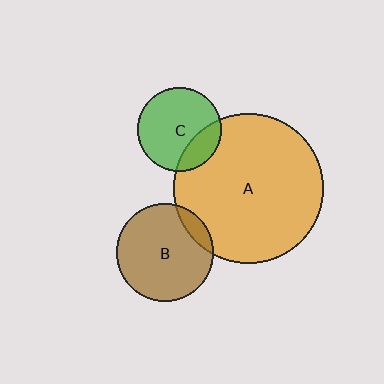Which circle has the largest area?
Circle A (orange).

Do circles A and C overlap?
Yes.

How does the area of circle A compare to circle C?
Approximately 3.1 times.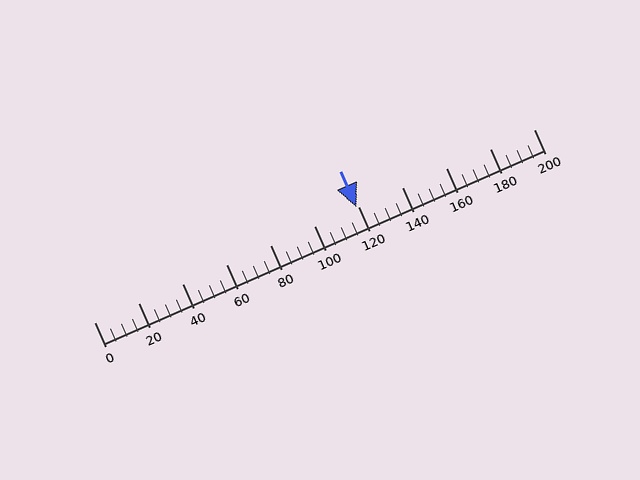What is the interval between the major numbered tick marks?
The major tick marks are spaced 20 units apart.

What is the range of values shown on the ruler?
The ruler shows values from 0 to 200.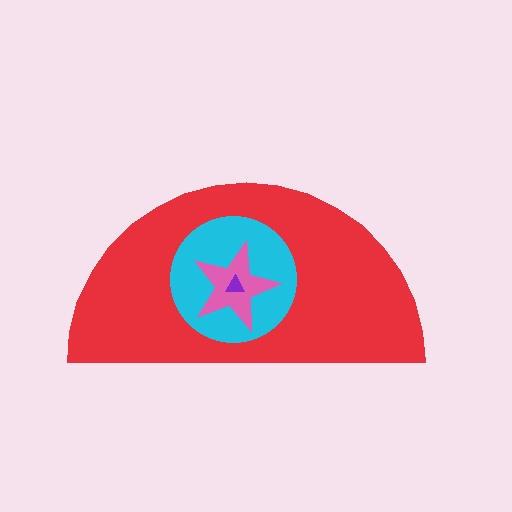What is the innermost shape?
The purple triangle.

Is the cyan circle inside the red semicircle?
Yes.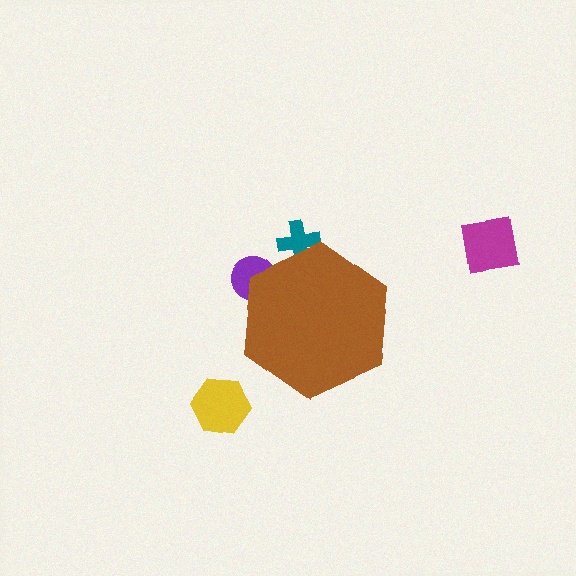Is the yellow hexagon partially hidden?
No, the yellow hexagon is fully visible.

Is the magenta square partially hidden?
No, the magenta square is fully visible.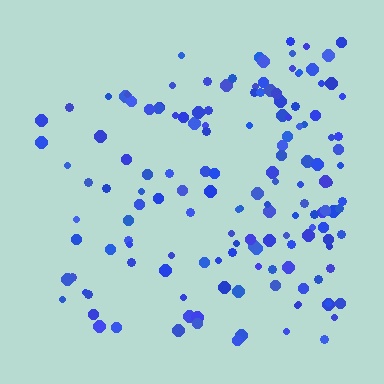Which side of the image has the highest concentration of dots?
The right.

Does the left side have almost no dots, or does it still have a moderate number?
Still a moderate number, just noticeably fewer than the right.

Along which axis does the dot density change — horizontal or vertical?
Horizontal.